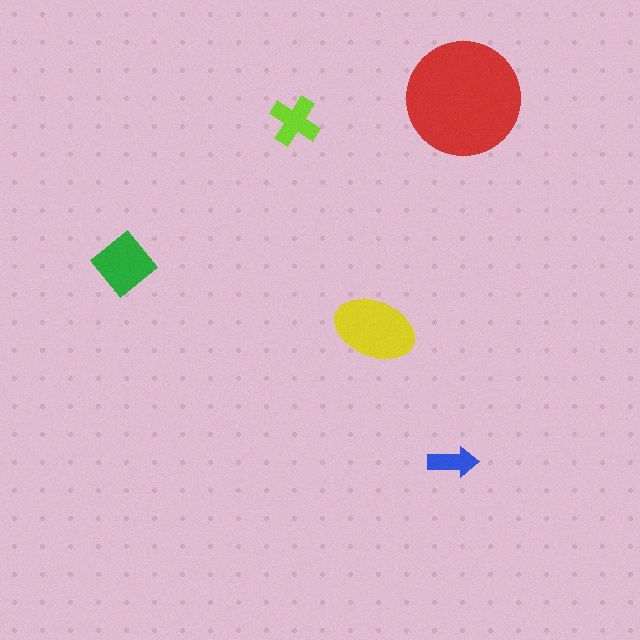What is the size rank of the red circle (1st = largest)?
1st.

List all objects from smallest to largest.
The blue arrow, the lime cross, the green diamond, the yellow ellipse, the red circle.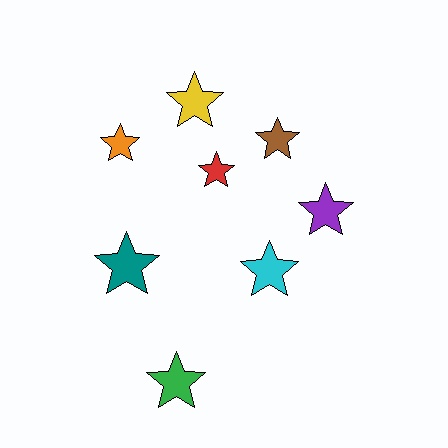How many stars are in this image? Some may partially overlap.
There are 8 stars.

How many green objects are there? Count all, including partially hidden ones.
There is 1 green object.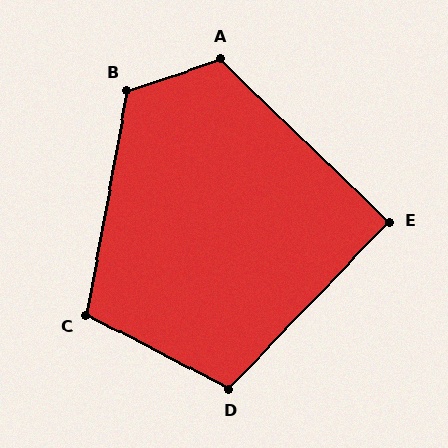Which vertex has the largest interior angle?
B, at approximately 119 degrees.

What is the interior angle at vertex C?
Approximately 107 degrees (obtuse).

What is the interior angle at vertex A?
Approximately 117 degrees (obtuse).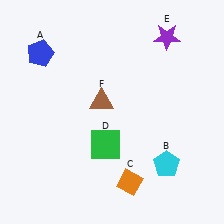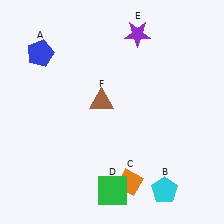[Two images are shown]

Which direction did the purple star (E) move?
The purple star (E) moved left.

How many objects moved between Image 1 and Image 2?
3 objects moved between the two images.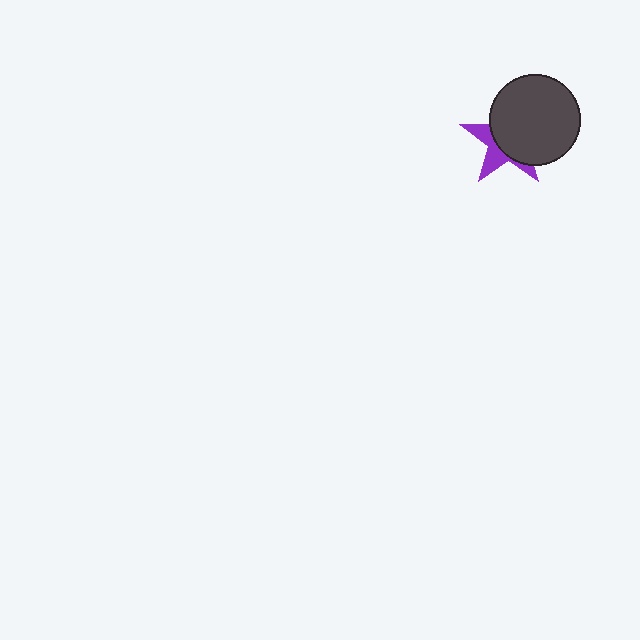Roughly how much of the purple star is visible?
A small part of it is visible (roughly 36%).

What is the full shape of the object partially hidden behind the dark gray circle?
The partially hidden object is a purple star.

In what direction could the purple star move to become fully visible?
The purple star could move toward the lower-left. That would shift it out from behind the dark gray circle entirely.